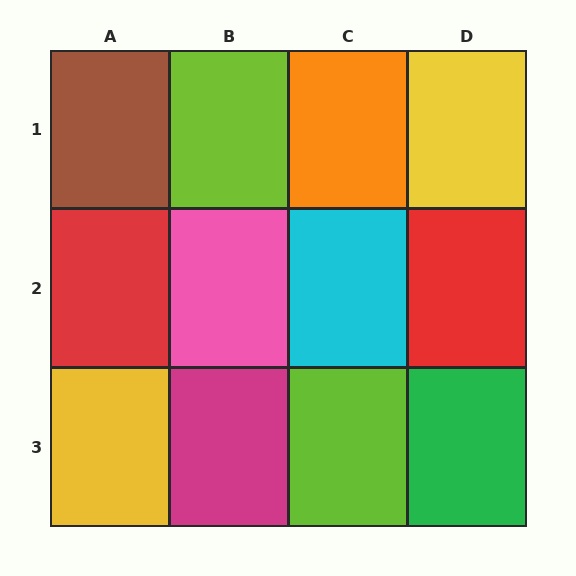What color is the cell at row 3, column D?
Green.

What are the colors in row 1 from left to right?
Brown, lime, orange, yellow.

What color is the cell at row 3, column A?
Yellow.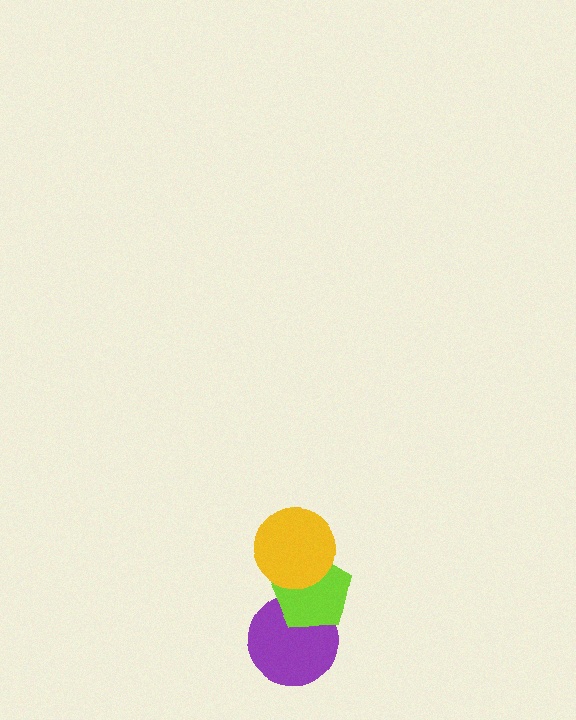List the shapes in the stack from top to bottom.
From top to bottom: the yellow circle, the lime pentagon, the purple circle.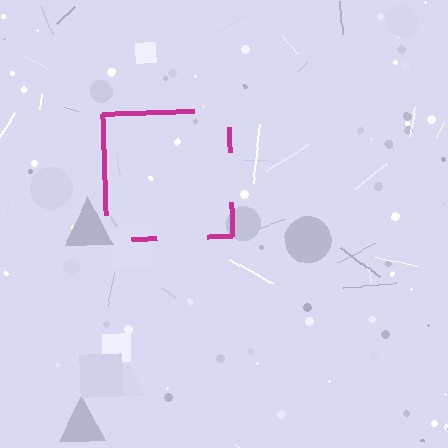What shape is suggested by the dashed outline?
The dashed outline suggests a square.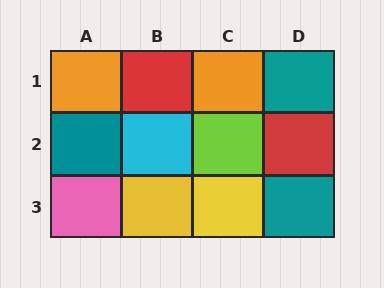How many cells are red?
2 cells are red.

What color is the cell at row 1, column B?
Red.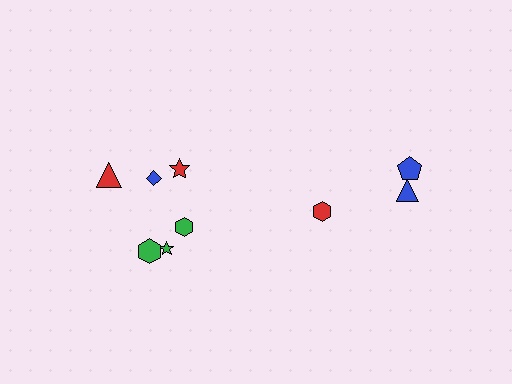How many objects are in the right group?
There are 3 objects.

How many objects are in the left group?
There are 6 objects.